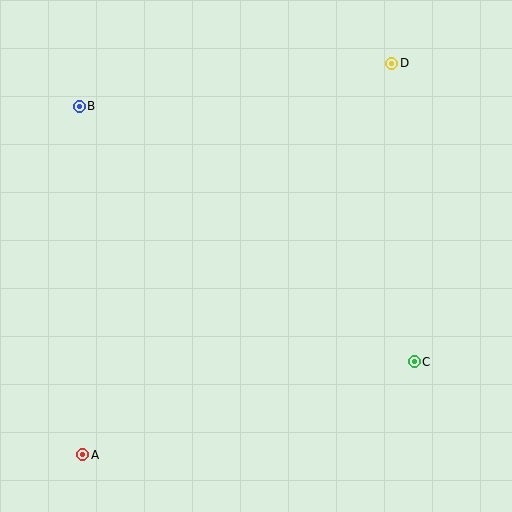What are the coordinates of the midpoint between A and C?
The midpoint between A and C is at (248, 408).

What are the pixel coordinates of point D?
Point D is at (392, 63).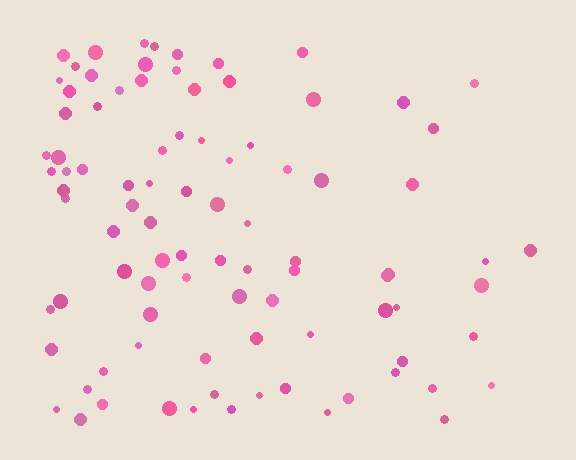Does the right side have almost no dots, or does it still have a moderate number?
Still a moderate number, just noticeably fewer than the left.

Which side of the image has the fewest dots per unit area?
The right.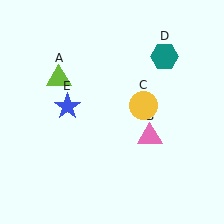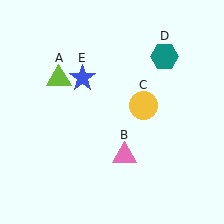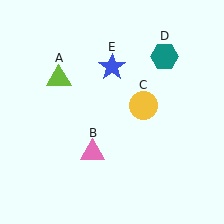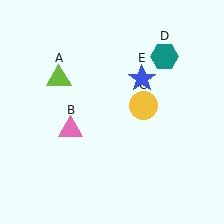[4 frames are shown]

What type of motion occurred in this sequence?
The pink triangle (object B), blue star (object E) rotated clockwise around the center of the scene.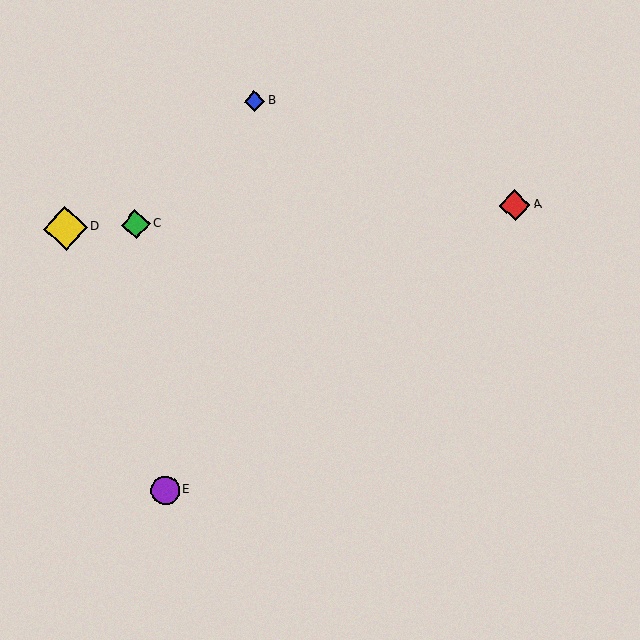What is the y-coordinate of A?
Object A is at y≈205.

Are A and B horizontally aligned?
No, A is at y≈205 and B is at y≈101.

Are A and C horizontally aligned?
Yes, both are at y≈205.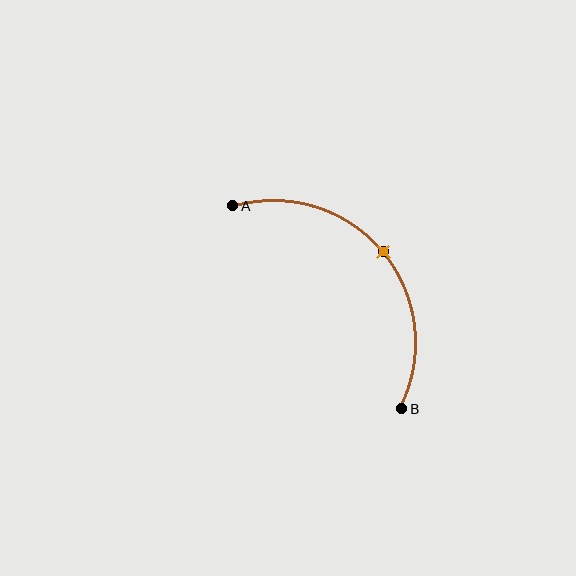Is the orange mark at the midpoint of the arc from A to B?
Yes. The orange mark lies on the arc at equal arc-length from both A and B — it is the arc midpoint.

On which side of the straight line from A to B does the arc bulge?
The arc bulges above and to the right of the straight line connecting A and B.